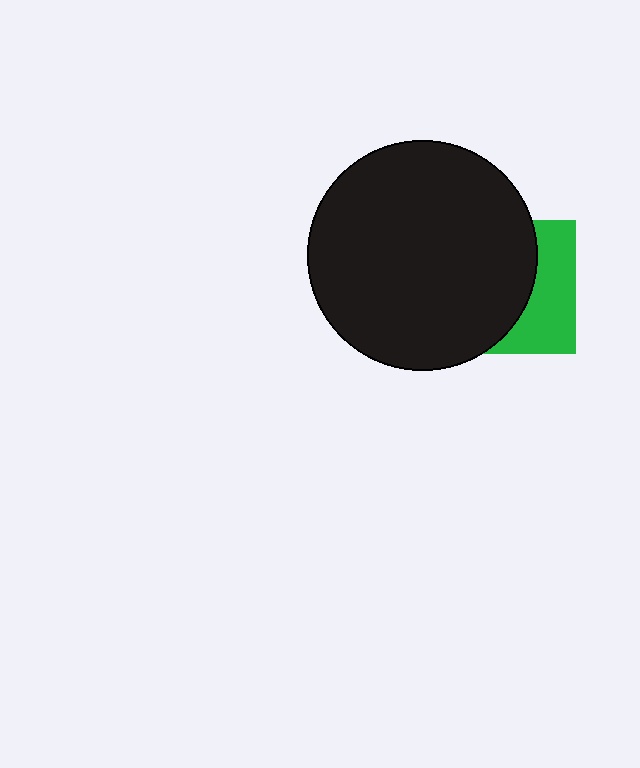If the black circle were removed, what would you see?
You would see the complete green square.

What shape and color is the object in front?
The object in front is a black circle.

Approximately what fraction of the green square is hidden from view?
Roughly 62% of the green square is hidden behind the black circle.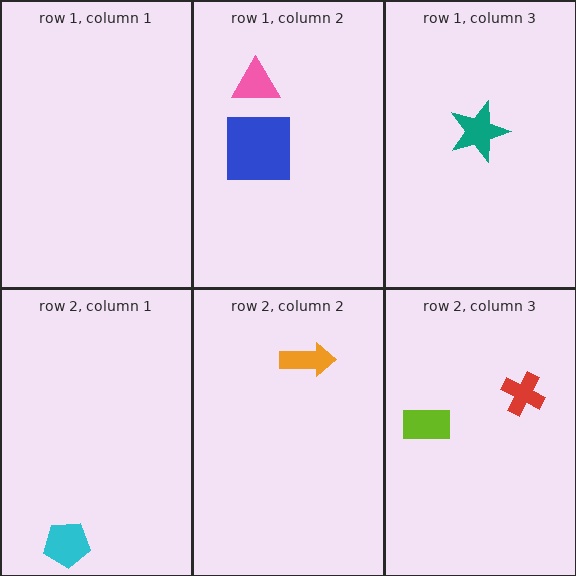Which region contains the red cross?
The row 2, column 3 region.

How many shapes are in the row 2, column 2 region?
1.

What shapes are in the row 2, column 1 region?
The cyan pentagon.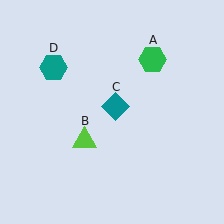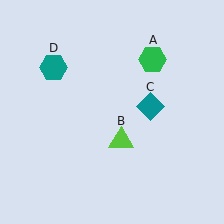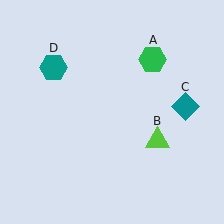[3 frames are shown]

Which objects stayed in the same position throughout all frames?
Green hexagon (object A) and teal hexagon (object D) remained stationary.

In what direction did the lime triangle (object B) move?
The lime triangle (object B) moved right.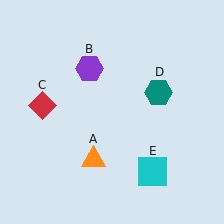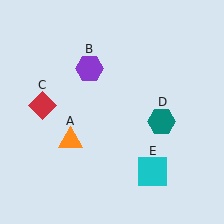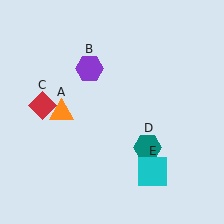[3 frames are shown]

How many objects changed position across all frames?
2 objects changed position: orange triangle (object A), teal hexagon (object D).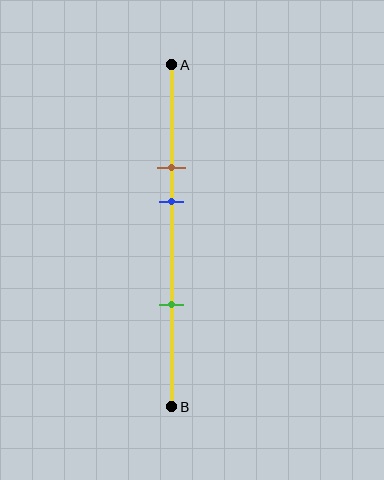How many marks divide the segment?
There are 3 marks dividing the segment.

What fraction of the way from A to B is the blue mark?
The blue mark is approximately 40% (0.4) of the way from A to B.